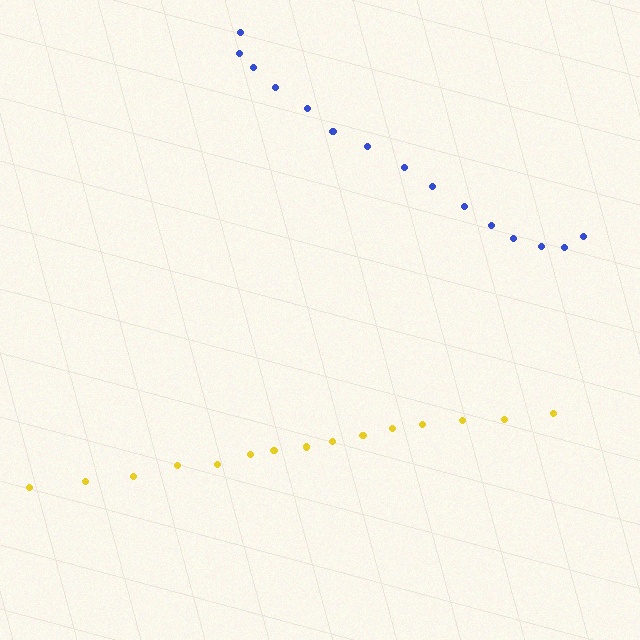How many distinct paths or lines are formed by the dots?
There are 2 distinct paths.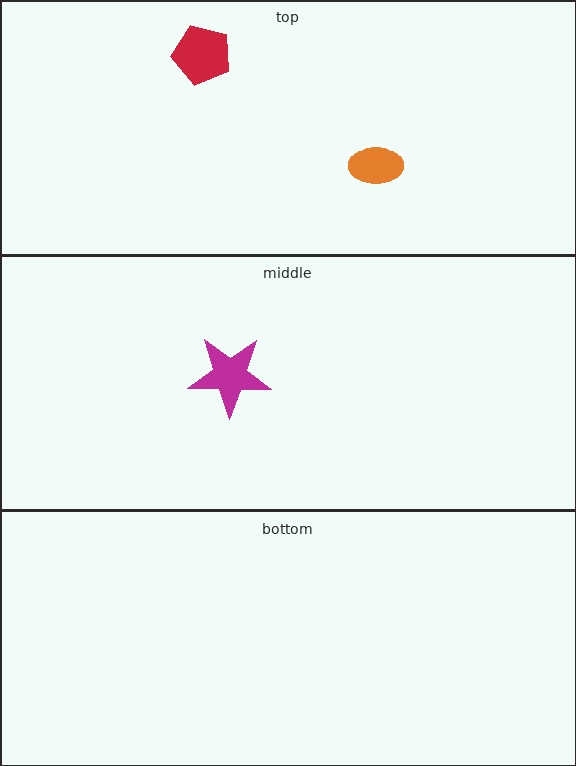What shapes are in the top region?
The red pentagon, the orange ellipse.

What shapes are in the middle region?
The magenta star.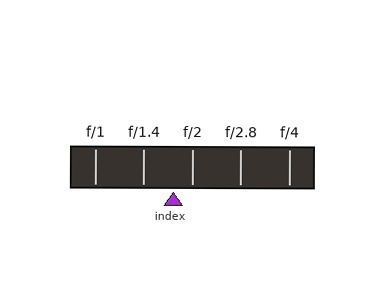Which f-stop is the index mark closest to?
The index mark is closest to f/2.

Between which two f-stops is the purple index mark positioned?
The index mark is between f/1.4 and f/2.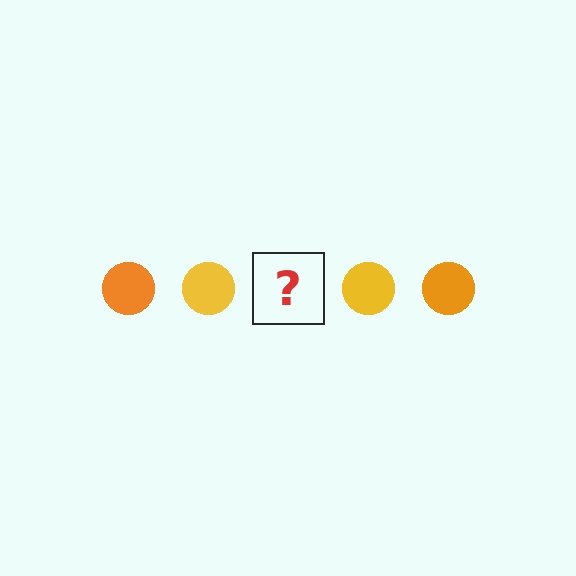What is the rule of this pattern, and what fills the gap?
The rule is that the pattern cycles through orange, yellow circles. The gap should be filled with an orange circle.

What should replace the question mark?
The question mark should be replaced with an orange circle.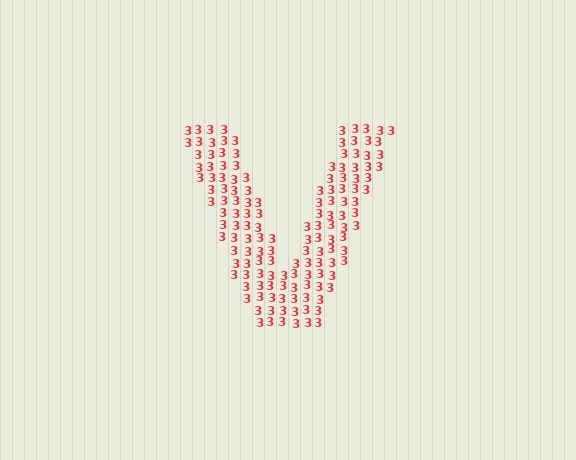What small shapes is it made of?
It is made of small digit 3's.